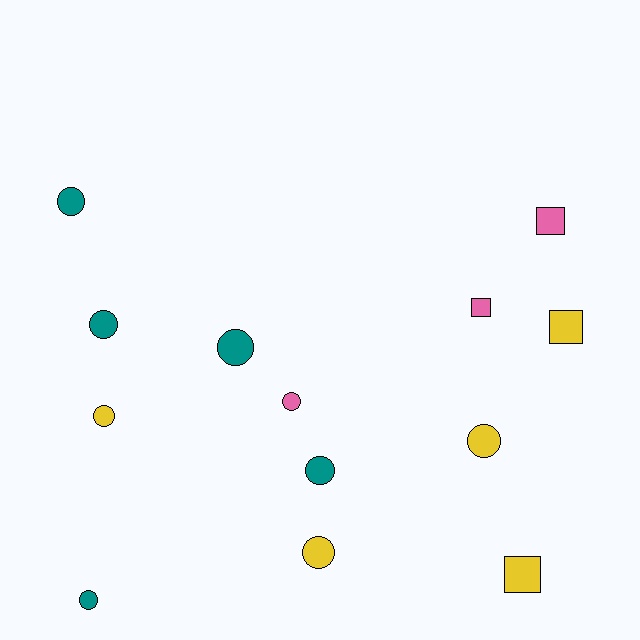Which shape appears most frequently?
Circle, with 9 objects.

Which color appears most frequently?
Teal, with 5 objects.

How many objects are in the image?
There are 13 objects.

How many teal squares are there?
There are no teal squares.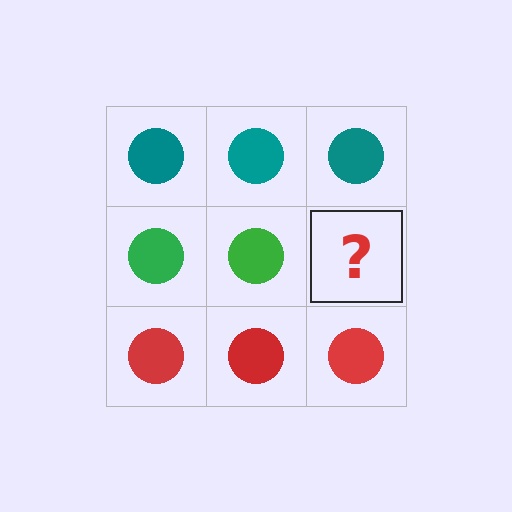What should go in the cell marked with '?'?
The missing cell should contain a green circle.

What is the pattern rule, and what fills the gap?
The rule is that each row has a consistent color. The gap should be filled with a green circle.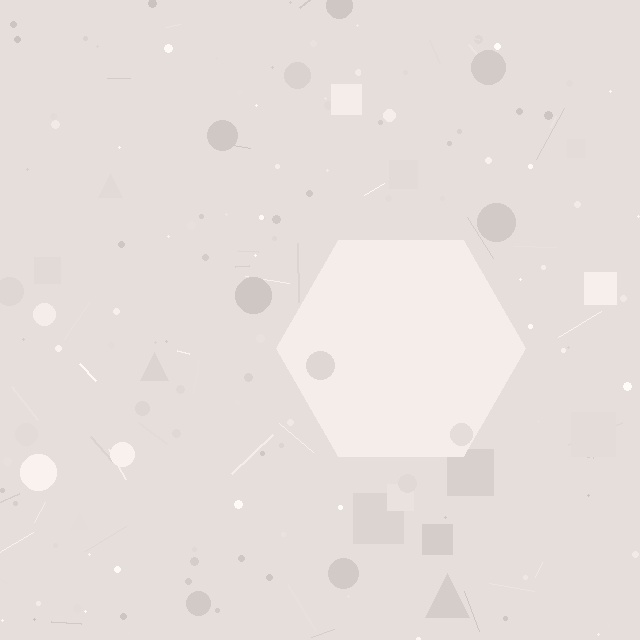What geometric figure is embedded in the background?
A hexagon is embedded in the background.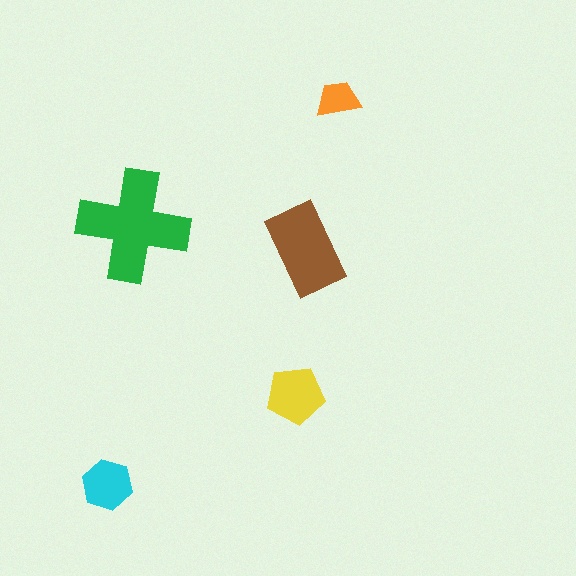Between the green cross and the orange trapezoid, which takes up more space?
The green cross.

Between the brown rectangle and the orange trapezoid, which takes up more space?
The brown rectangle.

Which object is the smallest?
The orange trapezoid.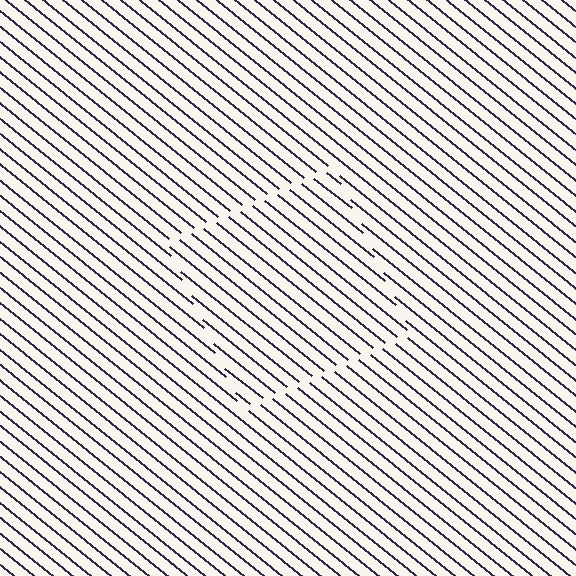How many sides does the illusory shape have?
4 sides — the line-ends trace a square.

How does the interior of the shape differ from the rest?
The interior of the shape contains the same grating, shifted by half a period — the contour is defined by the phase discontinuity where line-ends from the inner and outer gratings abut.